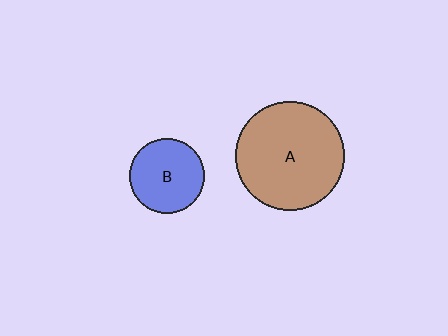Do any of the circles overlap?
No, none of the circles overlap.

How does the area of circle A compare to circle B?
Approximately 2.1 times.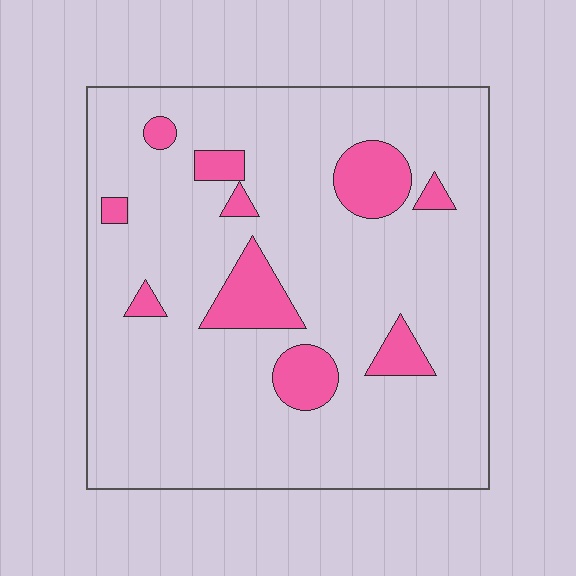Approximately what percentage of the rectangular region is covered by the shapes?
Approximately 15%.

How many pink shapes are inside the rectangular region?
10.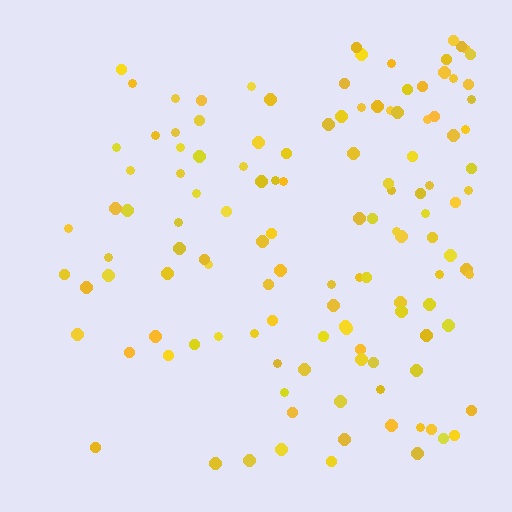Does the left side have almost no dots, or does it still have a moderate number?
Still a moderate number, just noticeably fewer than the right.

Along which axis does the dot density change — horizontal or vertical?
Horizontal.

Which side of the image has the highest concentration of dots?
The right.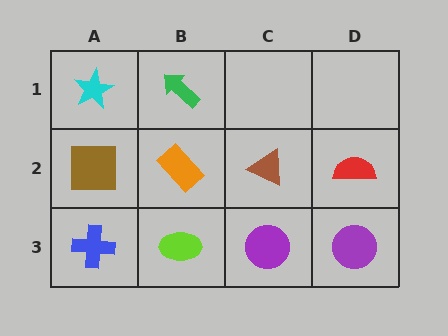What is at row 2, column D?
A red semicircle.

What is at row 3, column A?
A blue cross.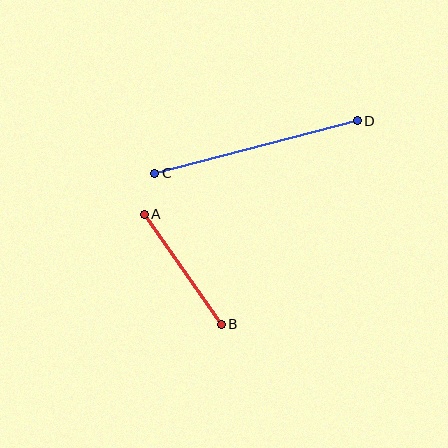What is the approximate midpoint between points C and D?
The midpoint is at approximately (256, 147) pixels.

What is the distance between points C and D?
The distance is approximately 209 pixels.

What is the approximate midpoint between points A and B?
The midpoint is at approximately (183, 269) pixels.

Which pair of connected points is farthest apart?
Points C and D are farthest apart.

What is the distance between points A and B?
The distance is approximately 135 pixels.